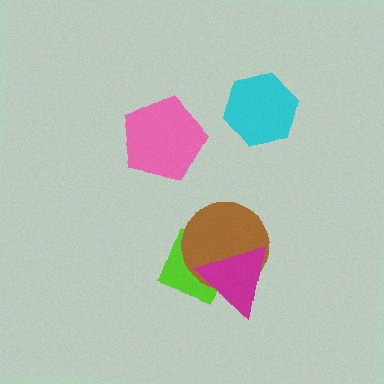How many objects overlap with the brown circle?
2 objects overlap with the brown circle.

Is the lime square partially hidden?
Yes, it is partially covered by another shape.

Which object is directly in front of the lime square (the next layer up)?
The brown circle is directly in front of the lime square.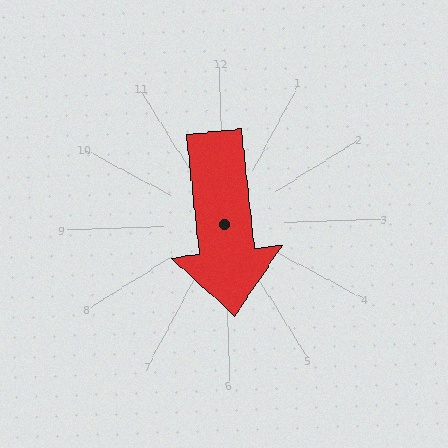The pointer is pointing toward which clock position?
Roughly 6 o'clock.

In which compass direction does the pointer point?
South.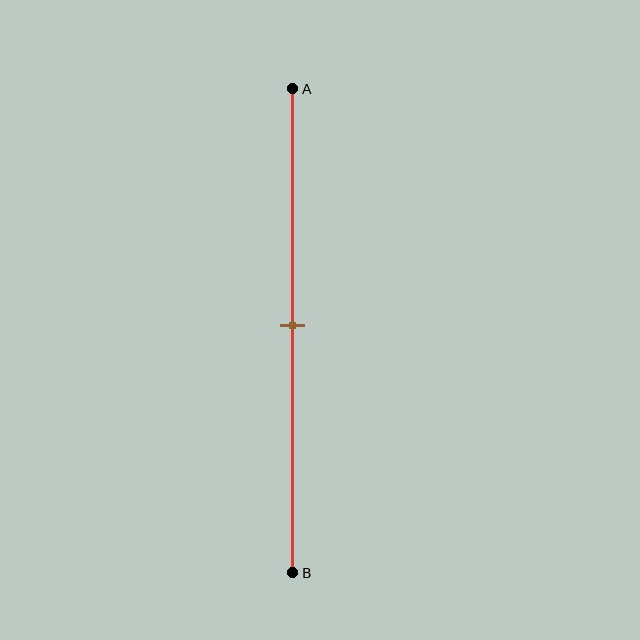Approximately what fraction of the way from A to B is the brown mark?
The brown mark is approximately 50% of the way from A to B.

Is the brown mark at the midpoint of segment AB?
Yes, the mark is approximately at the midpoint.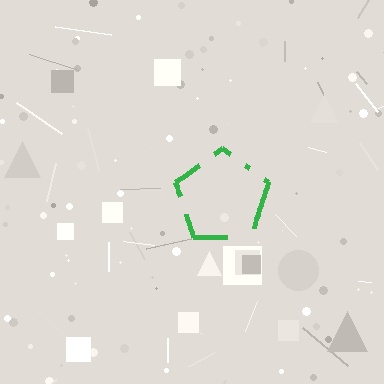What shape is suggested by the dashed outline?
The dashed outline suggests a pentagon.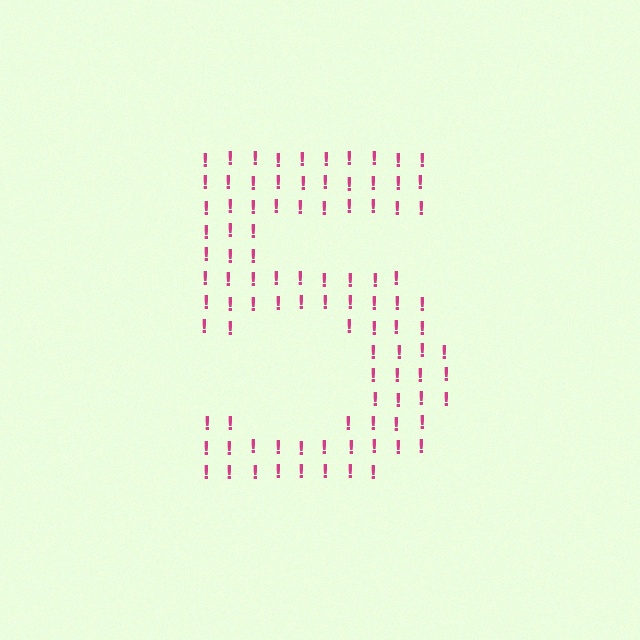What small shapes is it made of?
It is made of small exclamation marks.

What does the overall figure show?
The overall figure shows the digit 5.